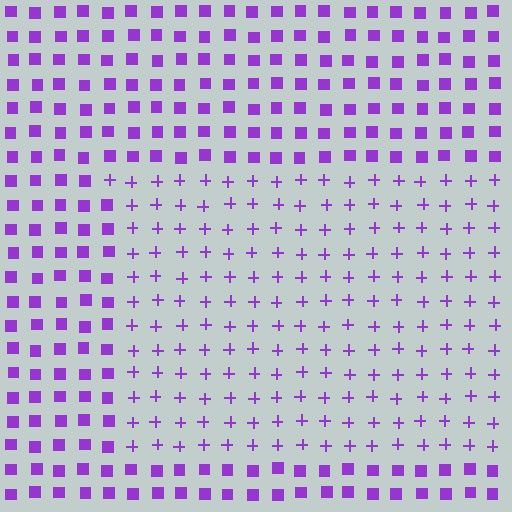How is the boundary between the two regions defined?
The boundary is defined by a change in element shape: plus signs inside vs. squares outside. All elements share the same color and spacing.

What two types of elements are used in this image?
The image uses plus signs inside the rectangle region and squares outside it.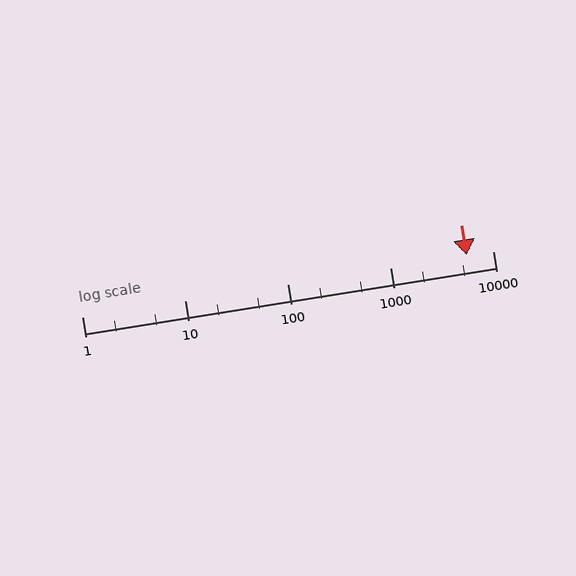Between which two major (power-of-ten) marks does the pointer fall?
The pointer is between 1000 and 10000.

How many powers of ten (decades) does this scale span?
The scale spans 4 decades, from 1 to 10000.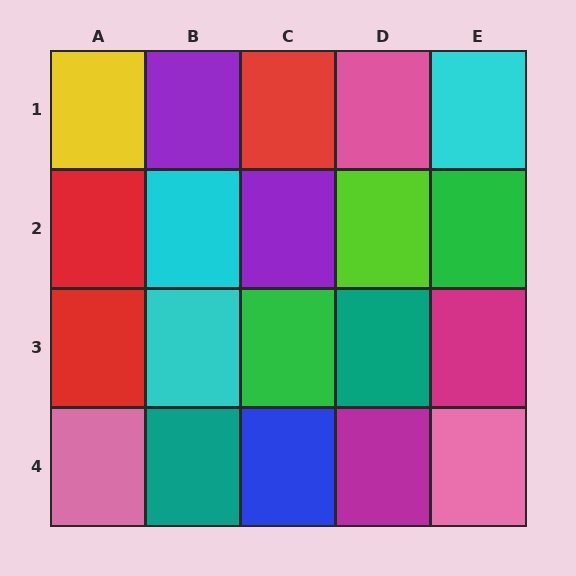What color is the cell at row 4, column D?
Magenta.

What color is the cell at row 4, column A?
Pink.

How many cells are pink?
3 cells are pink.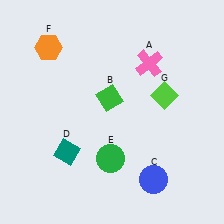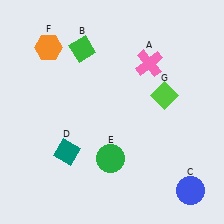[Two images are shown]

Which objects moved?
The objects that moved are: the green diamond (B), the blue circle (C).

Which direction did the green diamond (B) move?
The green diamond (B) moved up.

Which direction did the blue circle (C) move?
The blue circle (C) moved right.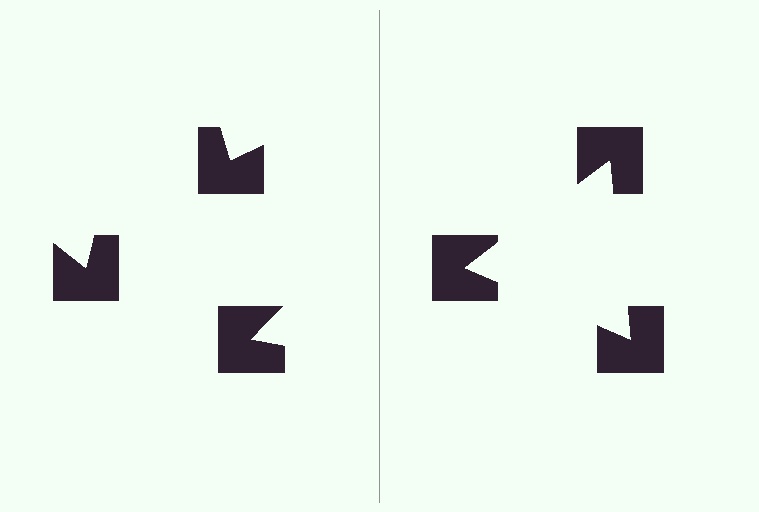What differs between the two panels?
The notched squares are positioned identically on both sides; only the wedge orientations differ. On the right they align to a triangle; on the left they are misaligned.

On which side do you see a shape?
An illusory triangle appears on the right side. On the left side the wedge cuts are rotated, so no coherent shape forms.